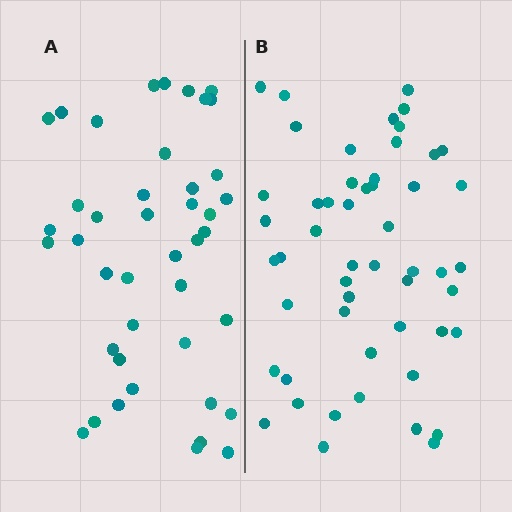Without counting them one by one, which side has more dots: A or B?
Region B (the right region) has more dots.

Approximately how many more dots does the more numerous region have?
Region B has roughly 10 or so more dots than region A.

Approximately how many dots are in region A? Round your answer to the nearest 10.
About 40 dots. (The exact count is 42, which rounds to 40.)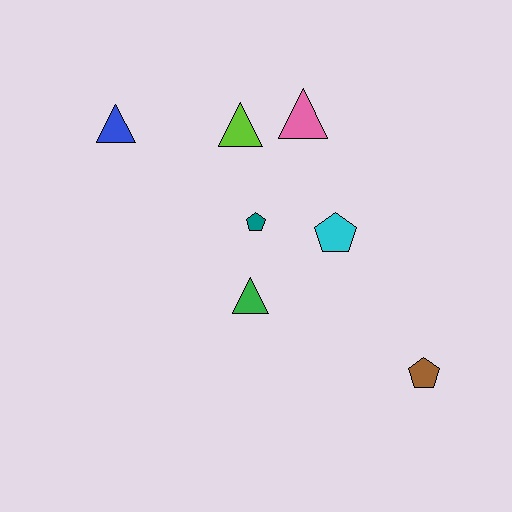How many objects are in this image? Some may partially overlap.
There are 7 objects.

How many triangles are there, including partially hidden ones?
There are 4 triangles.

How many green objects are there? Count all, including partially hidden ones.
There is 1 green object.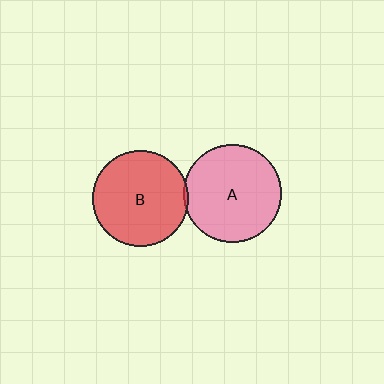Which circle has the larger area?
Circle A (pink).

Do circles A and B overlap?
Yes.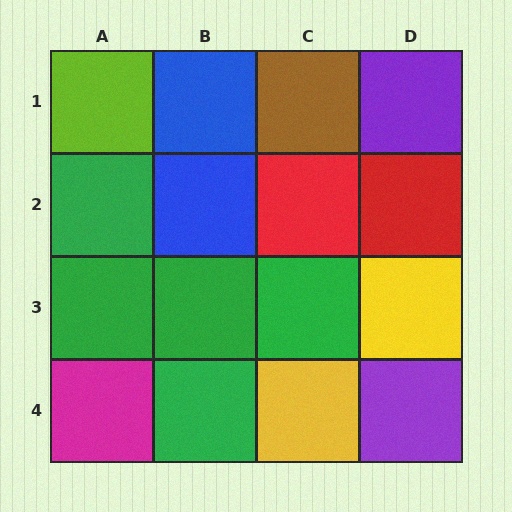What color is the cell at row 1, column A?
Lime.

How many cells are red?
2 cells are red.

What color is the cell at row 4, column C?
Yellow.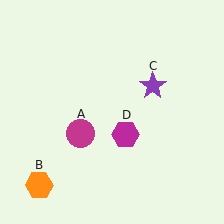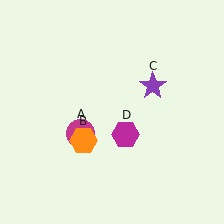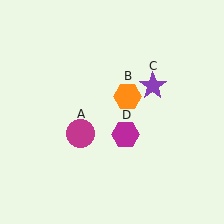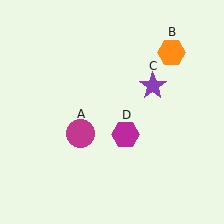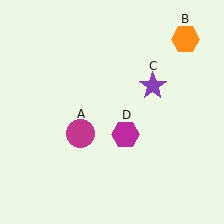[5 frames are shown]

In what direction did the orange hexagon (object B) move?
The orange hexagon (object B) moved up and to the right.